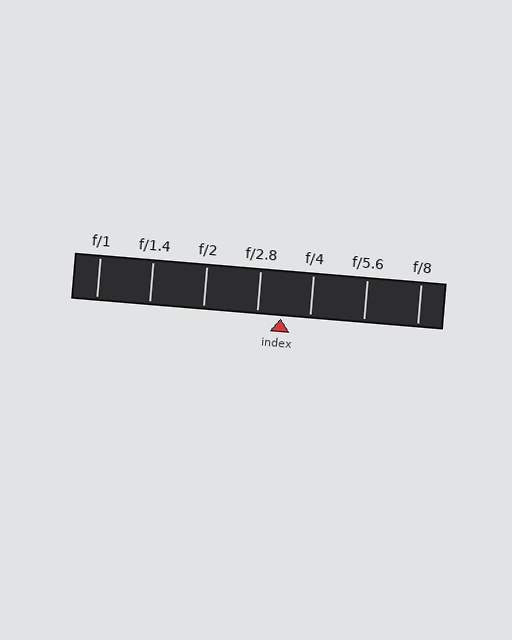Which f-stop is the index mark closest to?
The index mark is closest to f/2.8.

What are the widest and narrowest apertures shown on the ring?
The widest aperture shown is f/1 and the narrowest is f/8.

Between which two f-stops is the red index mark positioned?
The index mark is between f/2.8 and f/4.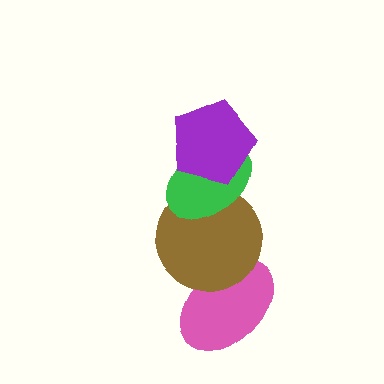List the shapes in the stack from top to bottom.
From top to bottom: the purple pentagon, the green ellipse, the brown circle, the pink ellipse.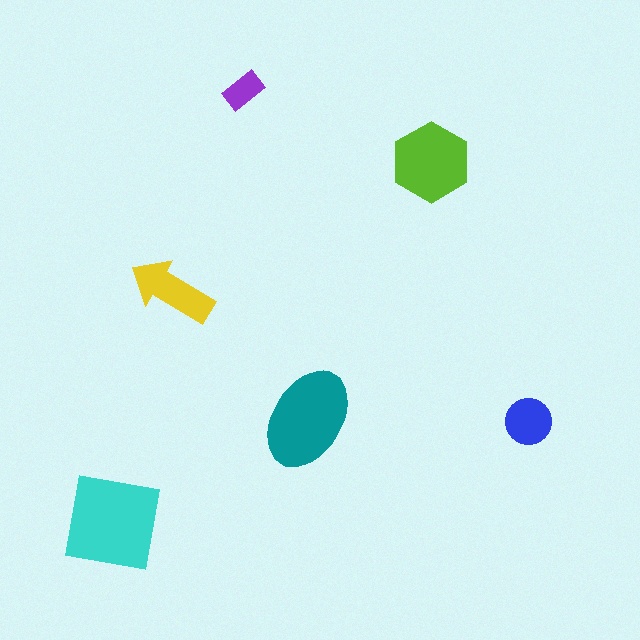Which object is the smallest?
The purple rectangle.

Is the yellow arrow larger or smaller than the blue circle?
Larger.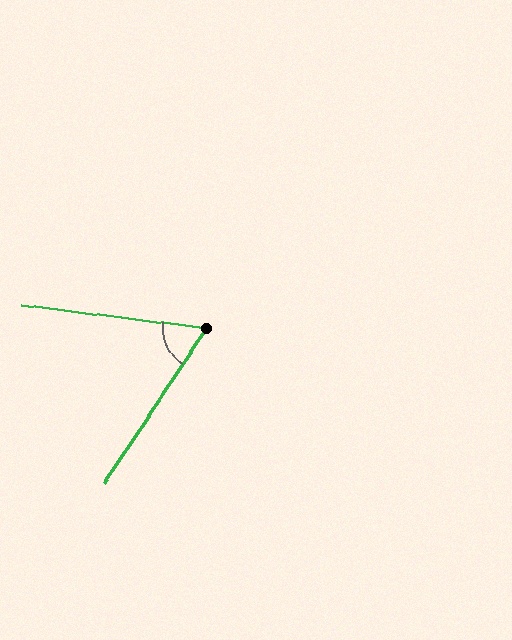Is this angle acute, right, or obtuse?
It is acute.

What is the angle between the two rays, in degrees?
Approximately 64 degrees.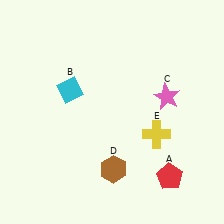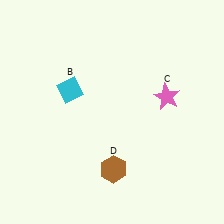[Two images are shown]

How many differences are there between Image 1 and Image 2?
There are 2 differences between the two images.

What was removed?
The red pentagon (A), the yellow cross (E) were removed in Image 2.